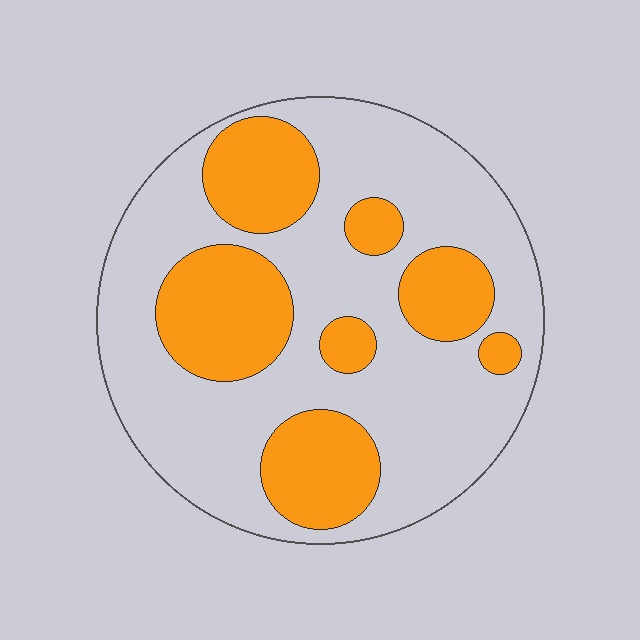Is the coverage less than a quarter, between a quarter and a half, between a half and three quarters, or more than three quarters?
Between a quarter and a half.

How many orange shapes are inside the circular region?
7.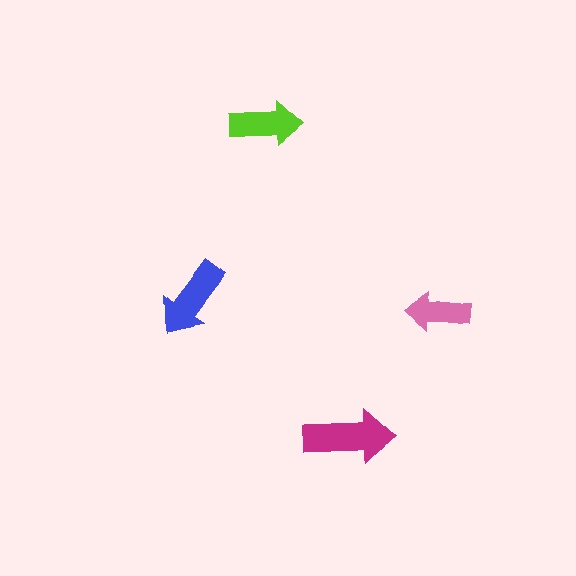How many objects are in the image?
There are 4 objects in the image.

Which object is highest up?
The lime arrow is topmost.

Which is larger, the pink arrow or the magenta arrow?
The magenta one.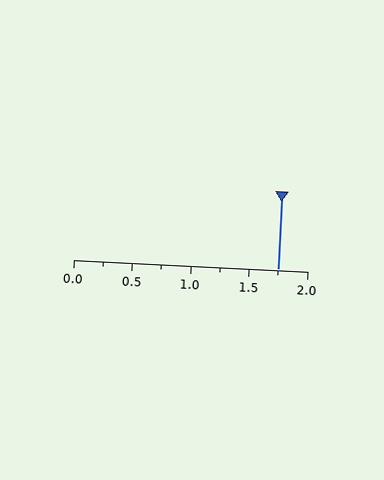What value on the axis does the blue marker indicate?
The marker indicates approximately 1.75.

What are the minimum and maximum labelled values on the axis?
The axis runs from 0.0 to 2.0.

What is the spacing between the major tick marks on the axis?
The major ticks are spaced 0.5 apart.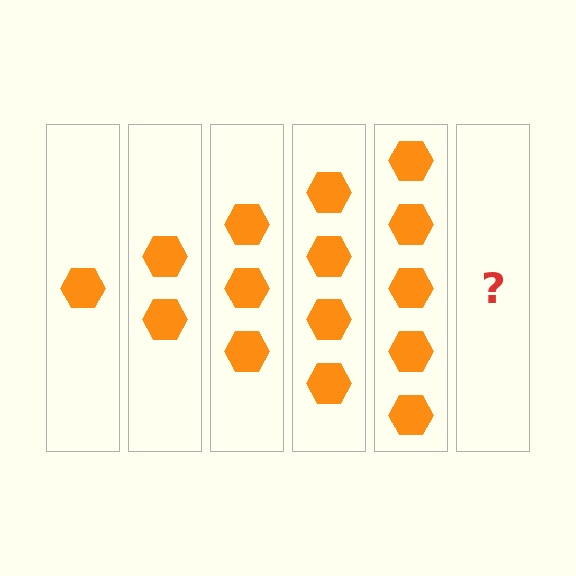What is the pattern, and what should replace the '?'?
The pattern is that each step adds one more hexagon. The '?' should be 6 hexagons.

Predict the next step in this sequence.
The next step is 6 hexagons.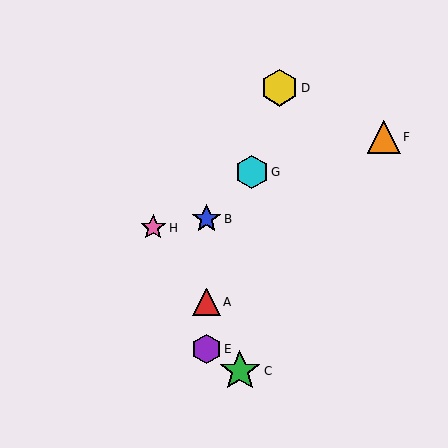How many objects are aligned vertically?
3 objects (A, B, E) are aligned vertically.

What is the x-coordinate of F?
Object F is at x≈384.